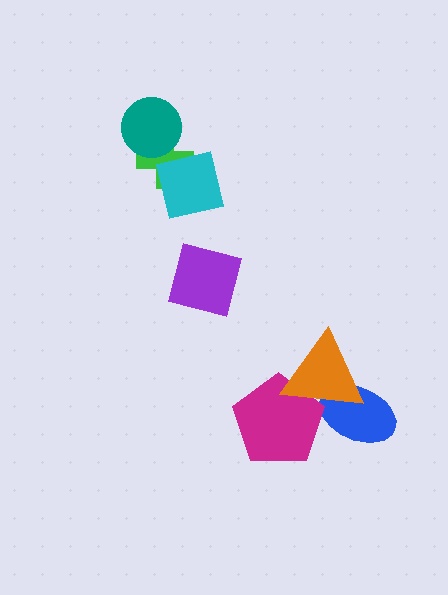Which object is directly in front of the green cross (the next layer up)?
The teal circle is directly in front of the green cross.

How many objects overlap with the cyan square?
1 object overlaps with the cyan square.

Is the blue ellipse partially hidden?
Yes, it is partially covered by another shape.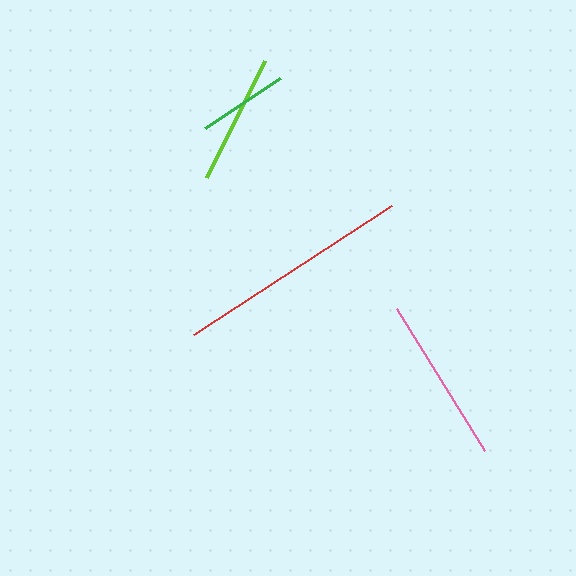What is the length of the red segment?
The red segment is approximately 236 pixels long.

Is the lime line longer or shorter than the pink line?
The pink line is longer than the lime line.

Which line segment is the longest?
The red line is the longest at approximately 236 pixels.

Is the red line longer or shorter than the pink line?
The red line is longer than the pink line.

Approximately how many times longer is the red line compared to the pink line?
The red line is approximately 1.4 times the length of the pink line.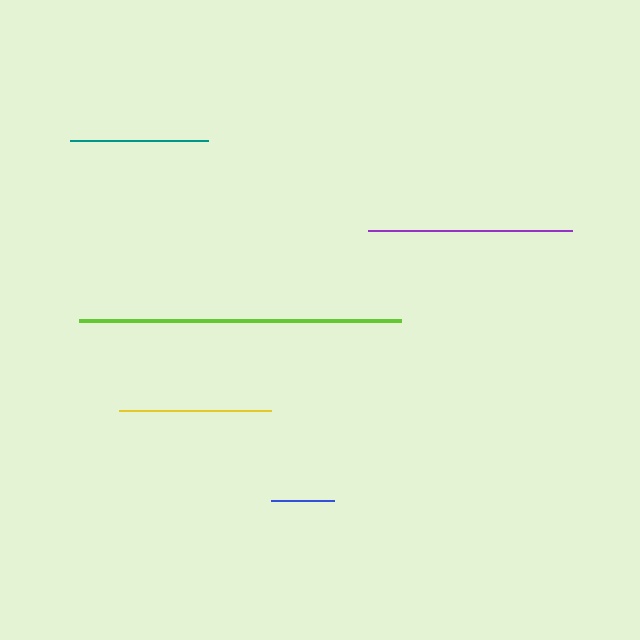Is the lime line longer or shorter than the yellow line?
The lime line is longer than the yellow line.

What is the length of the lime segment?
The lime segment is approximately 321 pixels long.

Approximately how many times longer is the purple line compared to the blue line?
The purple line is approximately 3.2 times the length of the blue line.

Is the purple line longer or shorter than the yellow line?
The purple line is longer than the yellow line.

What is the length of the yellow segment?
The yellow segment is approximately 152 pixels long.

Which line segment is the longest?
The lime line is the longest at approximately 321 pixels.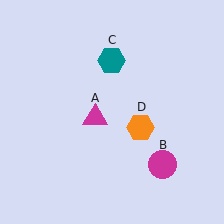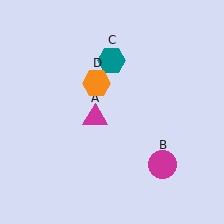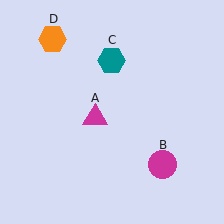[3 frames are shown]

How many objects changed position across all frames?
1 object changed position: orange hexagon (object D).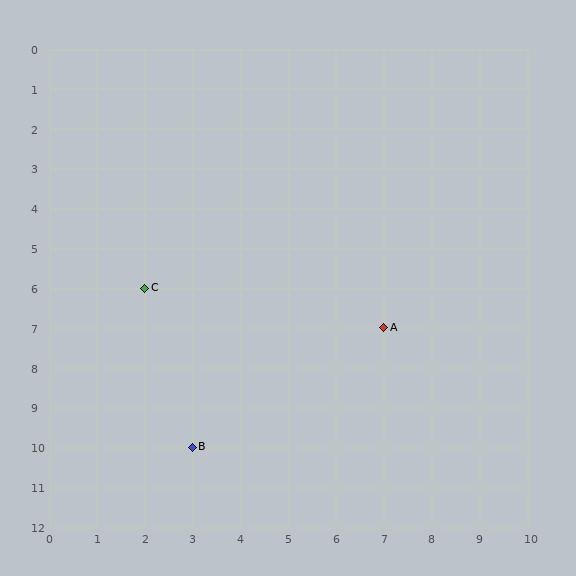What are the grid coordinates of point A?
Point A is at grid coordinates (7, 7).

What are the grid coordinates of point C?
Point C is at grid coordinates (2, 6).